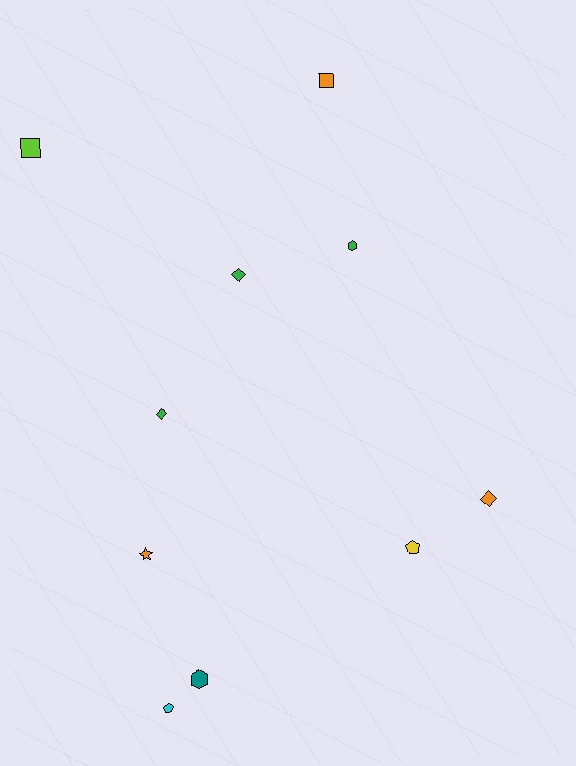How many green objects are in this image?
There are 3 green objects.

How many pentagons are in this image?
There are 2 pentagons.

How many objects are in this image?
There are 10 objects.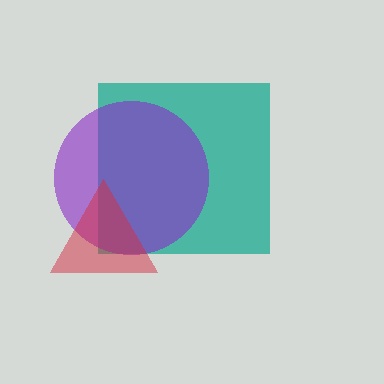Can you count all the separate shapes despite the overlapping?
Yes, there are 3 separate shapes.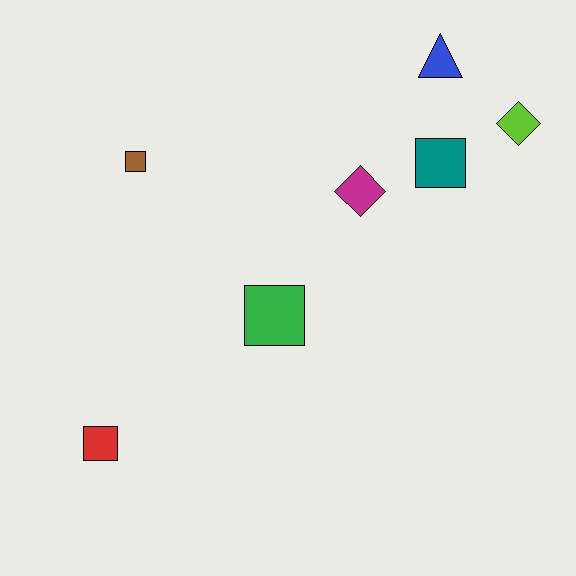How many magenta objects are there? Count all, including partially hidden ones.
There is 1 magenta object.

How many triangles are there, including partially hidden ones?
There is 1 triangle.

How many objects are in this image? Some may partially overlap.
There are 7 objects.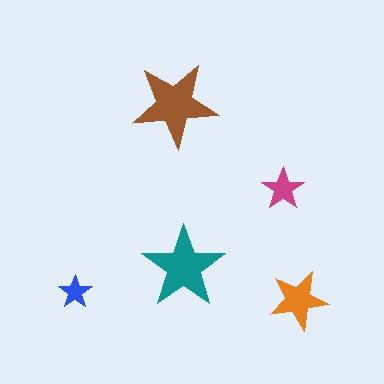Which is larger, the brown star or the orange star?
The brown one.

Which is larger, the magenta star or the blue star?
The magenta one.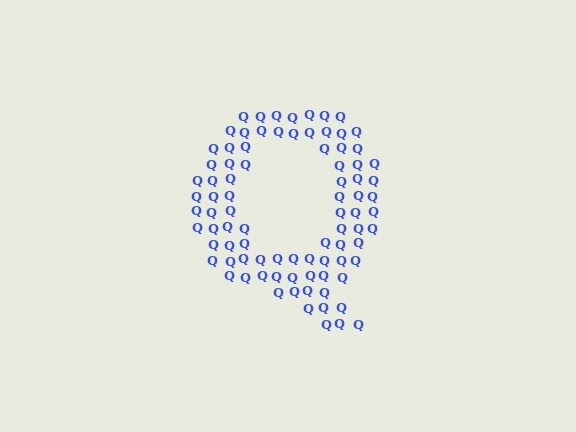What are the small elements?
The small elements are letter Q's.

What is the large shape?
The large shape is the letter Q.